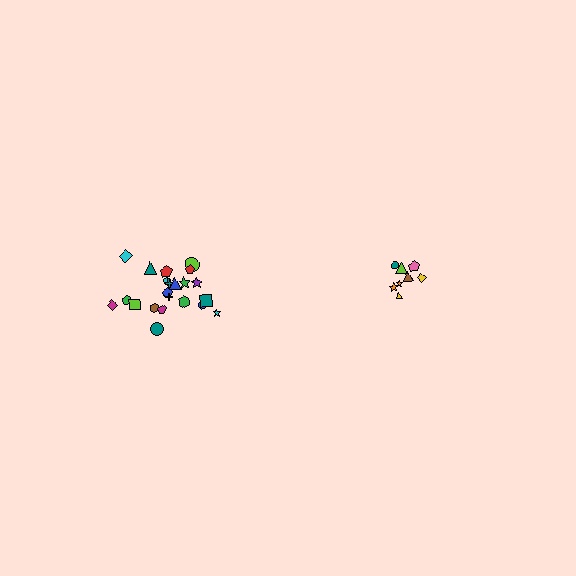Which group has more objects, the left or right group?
The left group.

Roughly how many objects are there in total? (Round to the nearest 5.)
Roughly 30 objects in total.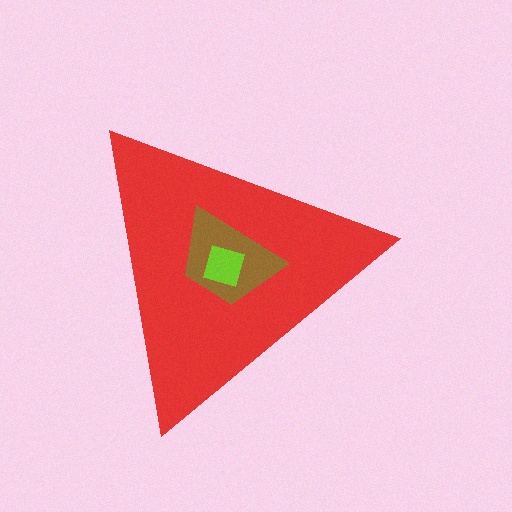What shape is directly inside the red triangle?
The brown trapezoid.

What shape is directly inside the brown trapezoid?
The lime square.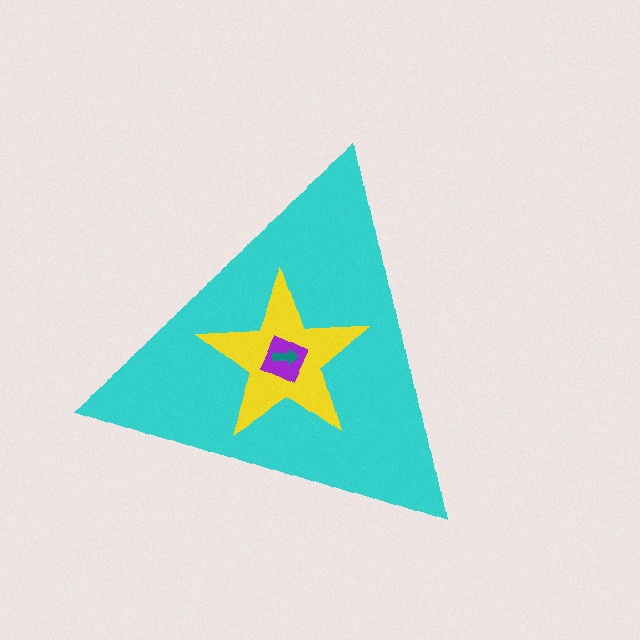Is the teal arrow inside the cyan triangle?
Yes.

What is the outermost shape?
The cyan triangle.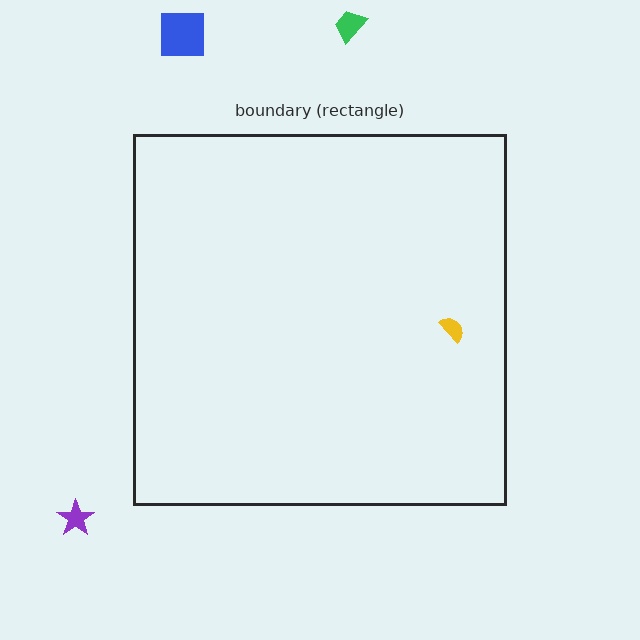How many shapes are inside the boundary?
1 inside, 3 outside.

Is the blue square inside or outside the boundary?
Outside.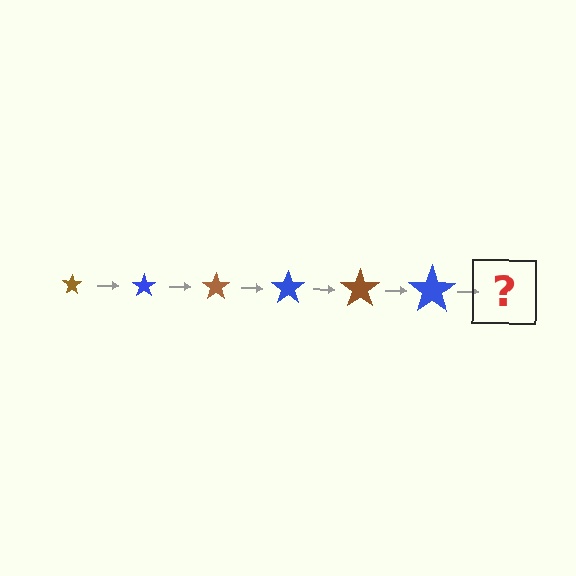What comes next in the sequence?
The next element should be a brown star, larger than the previous one.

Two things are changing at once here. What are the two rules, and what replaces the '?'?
The two rules are that the star grows larger each step and the color cycles through brown and blue. The '?' should be a brown star, larger than the previous one.